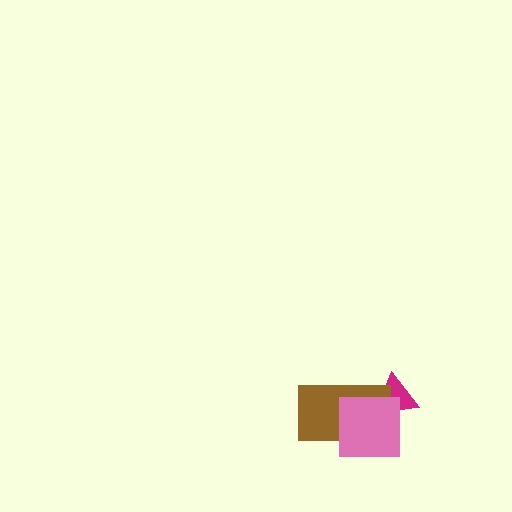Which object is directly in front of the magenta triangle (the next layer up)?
The brown rectangle is directly in front of the magenta triangle.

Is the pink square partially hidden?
No, no other shape covers it.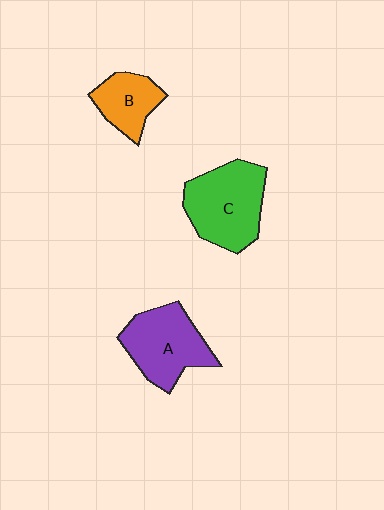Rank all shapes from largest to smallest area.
From largest to smallest: C (green), A (purple), B (orange).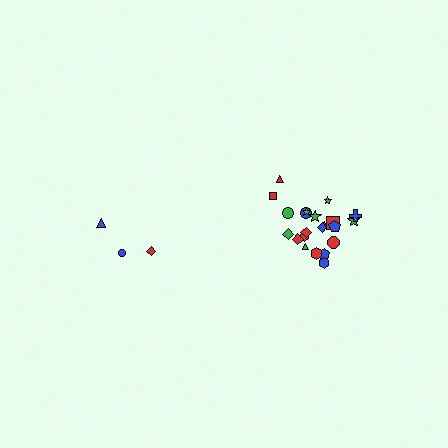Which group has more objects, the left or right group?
The right group.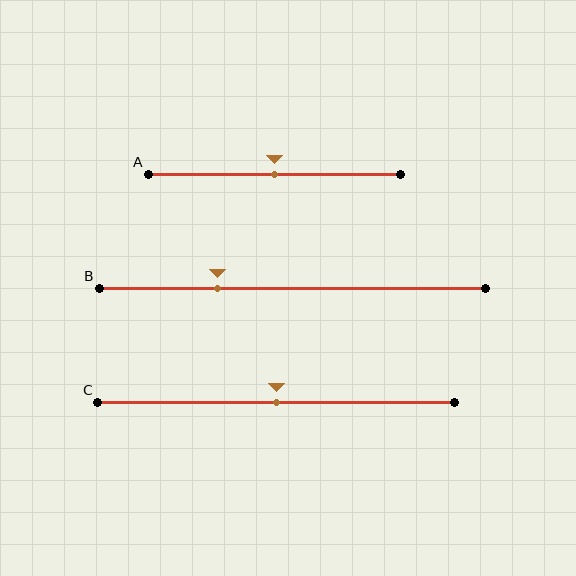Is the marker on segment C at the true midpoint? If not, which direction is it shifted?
Yes, the marker on segment C is at the true midpoint.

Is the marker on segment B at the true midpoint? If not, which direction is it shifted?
No, the marker on segment B is shifted to the left by about 19% of the segment length.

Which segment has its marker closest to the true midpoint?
Segment A has its marker closest to the true midpoint.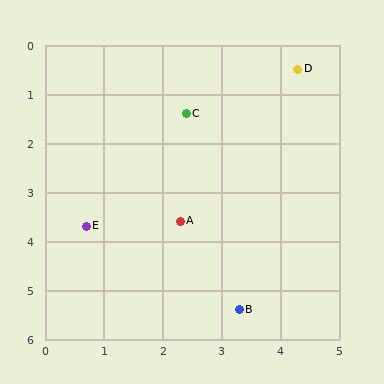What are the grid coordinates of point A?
Point A is at approximately (2.3, 3.6).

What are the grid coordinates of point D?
Point D is at approximately (4.3, 0.5).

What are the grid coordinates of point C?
Point C is at approximately (2.4, 1.4).